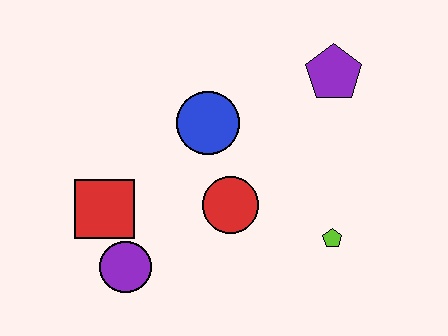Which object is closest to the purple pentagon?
The blue circle is closest to the purple pentagon.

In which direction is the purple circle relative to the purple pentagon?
The purple circle is to the left of the purple pentagon.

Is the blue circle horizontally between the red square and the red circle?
Yes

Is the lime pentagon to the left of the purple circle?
No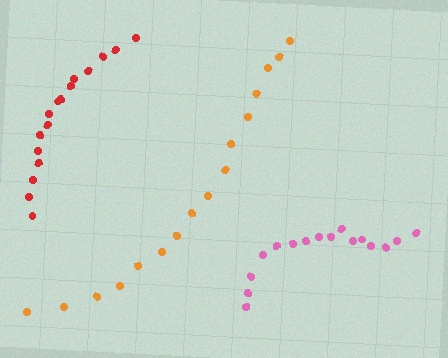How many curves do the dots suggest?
There are 3 distinct paths.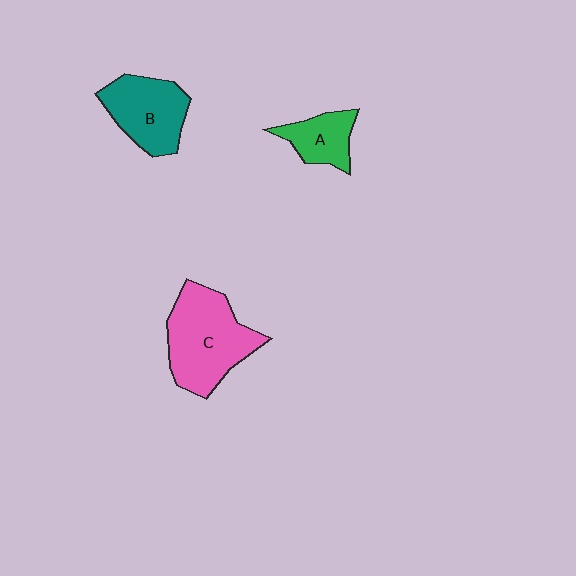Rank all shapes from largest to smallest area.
From largest to smallest: C (pink), B (teal), A (green).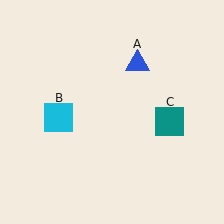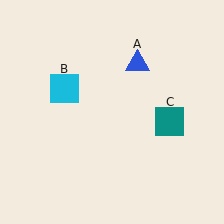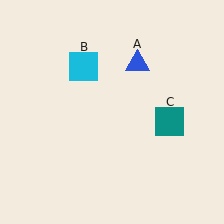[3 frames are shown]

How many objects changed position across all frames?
1 object changed position: cyan square (object B).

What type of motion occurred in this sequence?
The cyan square (object B) rotated clockwise around the center of the scene.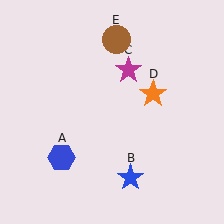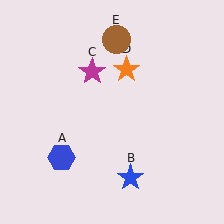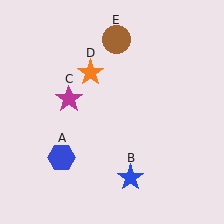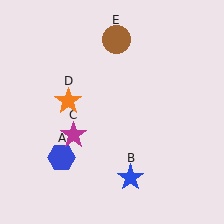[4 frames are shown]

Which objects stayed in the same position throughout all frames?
Blue hexagon (object A) and blue star (object B) and brown circle (object E) remained stationary.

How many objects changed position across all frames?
2 objects changed position: magenta star (object C), orange star (object D).